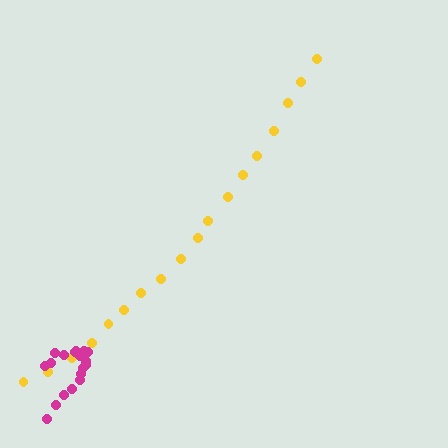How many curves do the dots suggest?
There are 2 distinct paths.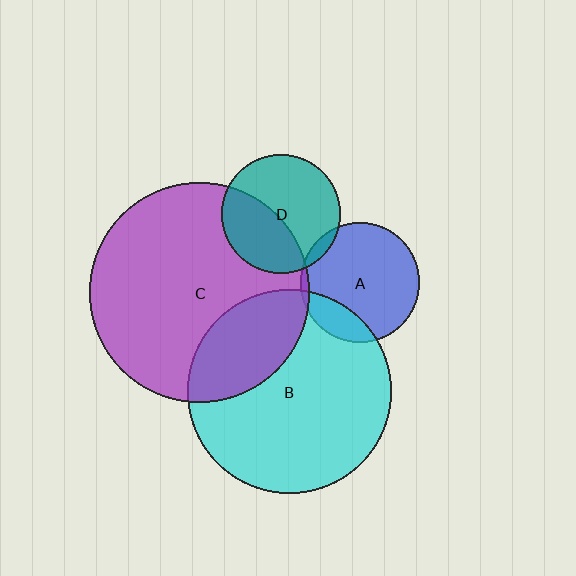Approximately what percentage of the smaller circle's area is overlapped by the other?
Approximately 5%.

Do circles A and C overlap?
Yes.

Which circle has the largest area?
Circle C (purple).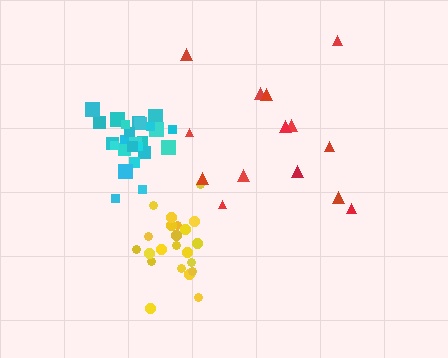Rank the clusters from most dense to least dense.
cyan, yellow, red.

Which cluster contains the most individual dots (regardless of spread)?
Cyan (25).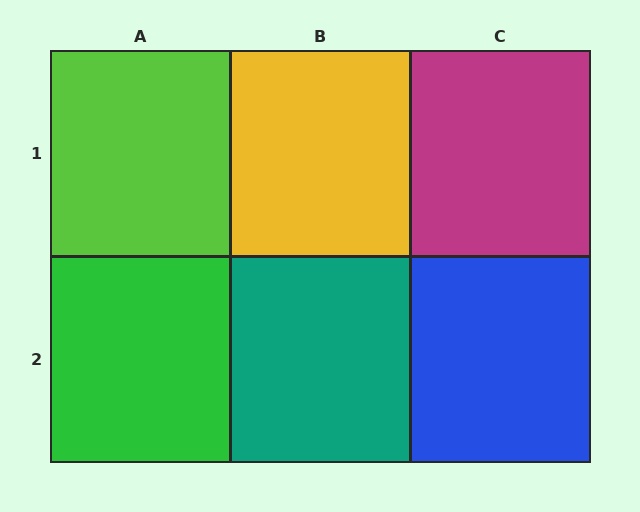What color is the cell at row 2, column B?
Teal.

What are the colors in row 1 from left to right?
Lime, yellow, magenta.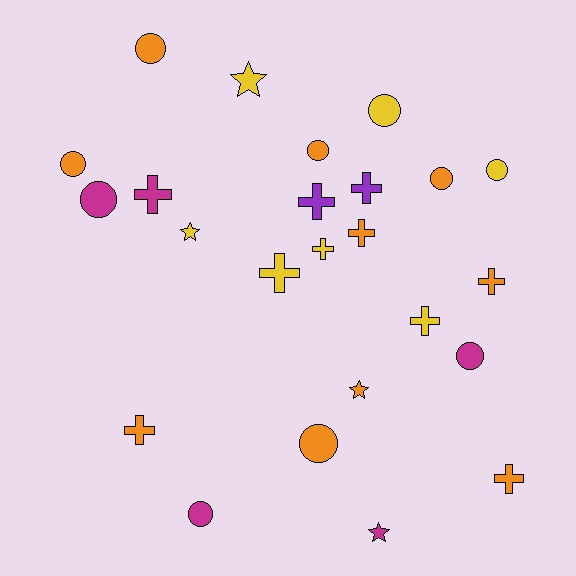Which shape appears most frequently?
Circle, with 10 objects.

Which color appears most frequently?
Orange, with 10 objects.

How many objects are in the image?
There are 24 objects.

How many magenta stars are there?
There is 1 magenta star.